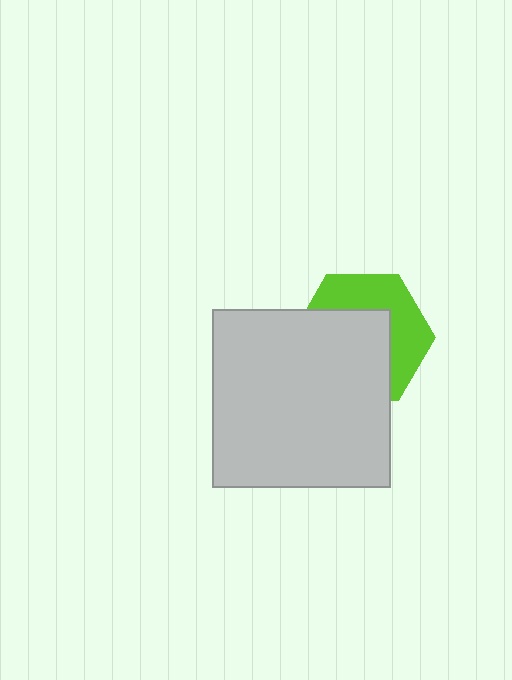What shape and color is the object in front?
The object in front is a light gray square.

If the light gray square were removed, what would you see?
You would see the complete lime hexagon.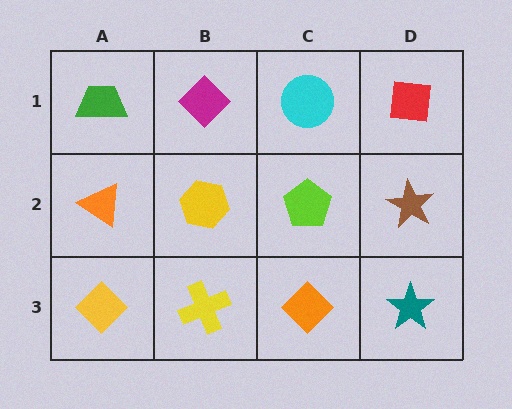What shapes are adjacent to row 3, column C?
A lime pentagon (row 2, column C), a yellow cross (row 3, column B), a teal star (row 3, column D).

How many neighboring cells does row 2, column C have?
4.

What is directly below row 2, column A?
A yellow diamond.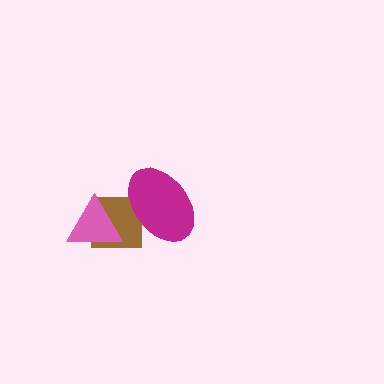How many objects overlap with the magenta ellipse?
1 object overlaps with the magenta ellipse.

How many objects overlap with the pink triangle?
1 object overlaps with the pink triangle.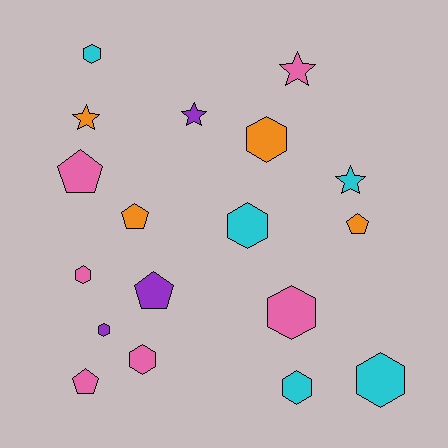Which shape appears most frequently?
Hexagon, with 9 objects.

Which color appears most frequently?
Pink, with 6 objects.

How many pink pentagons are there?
There are 2 pink pentagons.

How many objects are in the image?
There are 18 objects.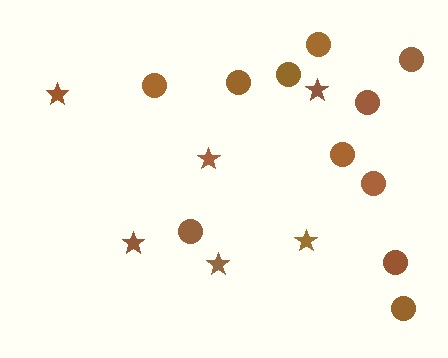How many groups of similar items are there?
There are 2 groups: one group of stars (6) and one group of circles (11).